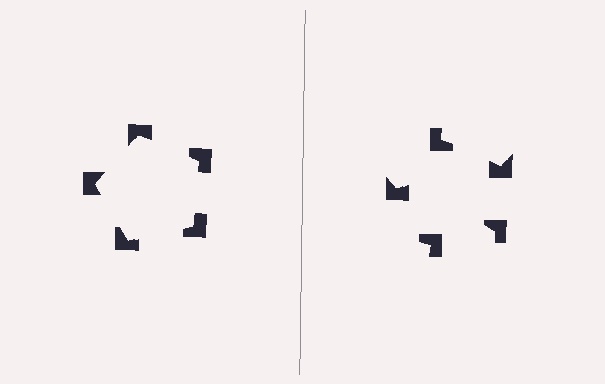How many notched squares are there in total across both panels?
10 — 5 on each side.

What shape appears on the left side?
An illusory pentagon.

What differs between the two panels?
The notched squares are positioned identically on both sides; only the wedge orientations differ. On the left they align to a pentagon; on the right they are misaligned.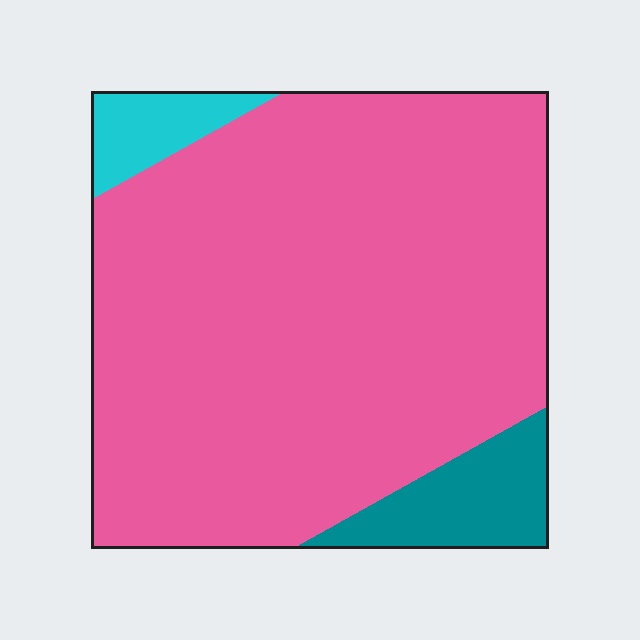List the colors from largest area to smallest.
From largest to smallest: pink, teal, cyan.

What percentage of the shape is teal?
Teal covers around 10% of the shape.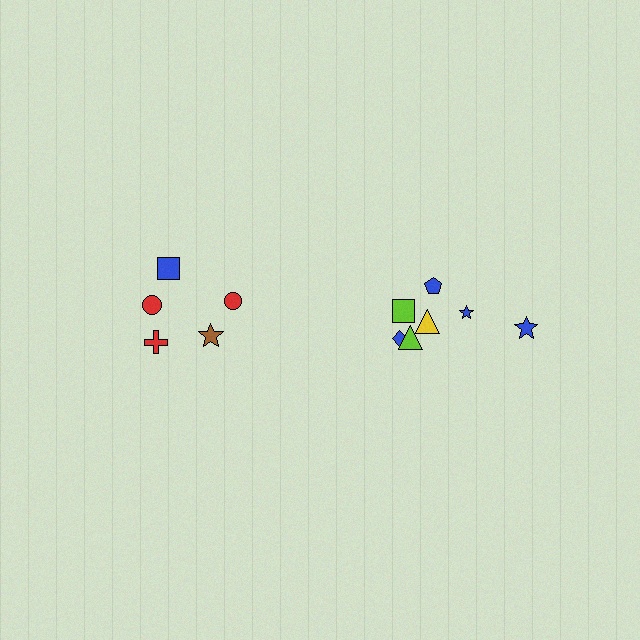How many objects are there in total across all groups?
There are 12 objects.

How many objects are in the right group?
There are 7 objects.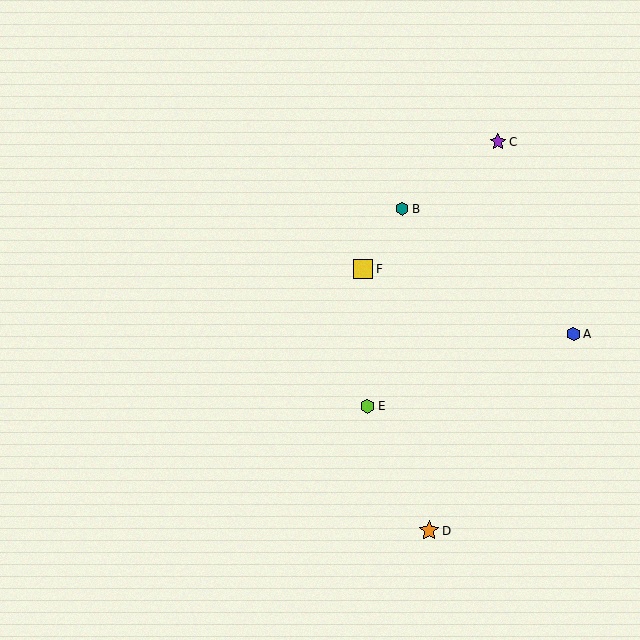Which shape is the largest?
The orange star (labeled D) is the largest.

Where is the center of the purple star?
The center of the purple star is at (498, 142).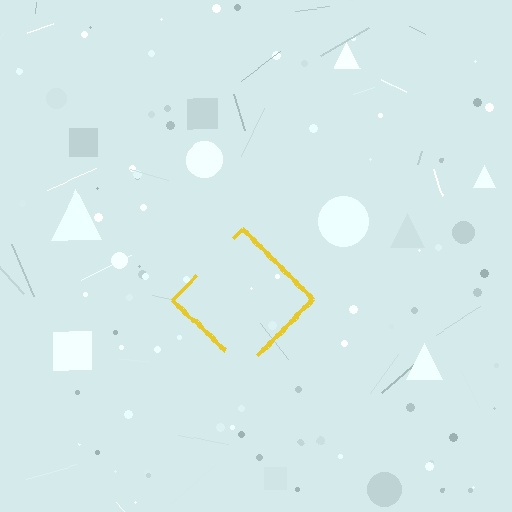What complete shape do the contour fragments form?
The contour fragments form a diamond.